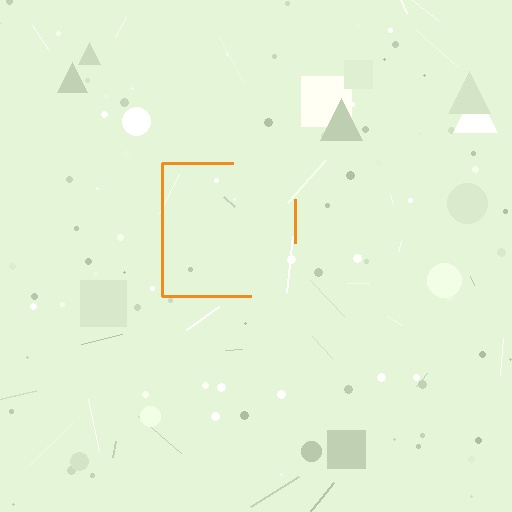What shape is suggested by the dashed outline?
The dashed outline suggests a square.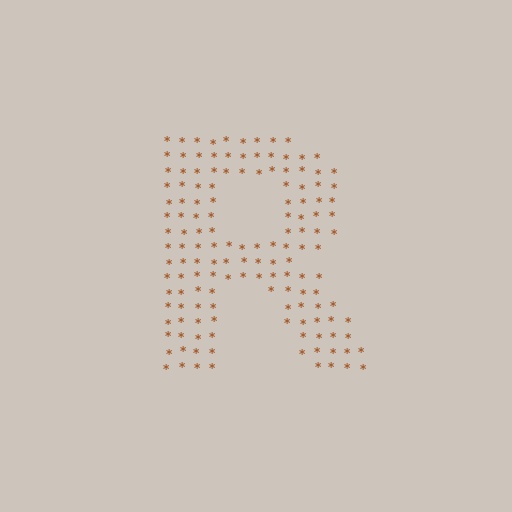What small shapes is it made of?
It is made of small asterisks.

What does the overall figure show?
The overall figure shows the letter R.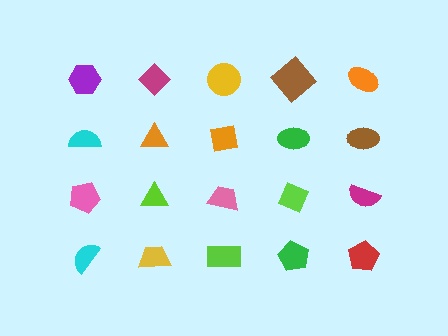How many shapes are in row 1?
5 shapes.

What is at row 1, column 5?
An orange ellipse.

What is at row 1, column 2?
A magenta diamond.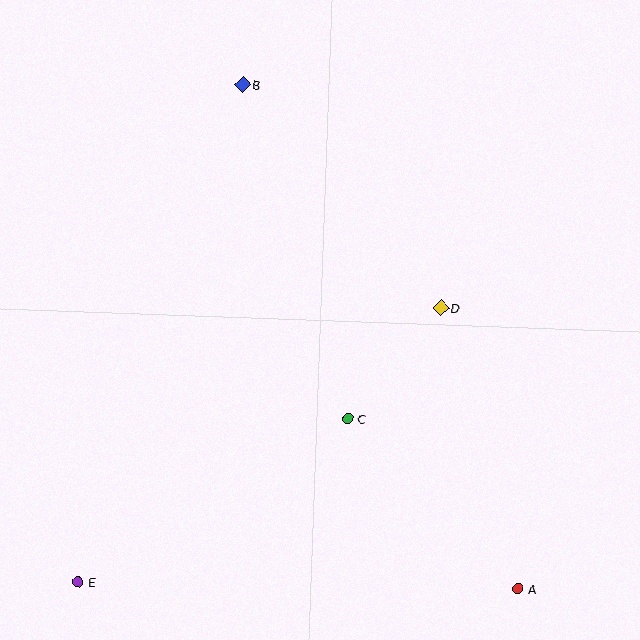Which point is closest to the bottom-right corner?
Point A is closest to the bottom-right corner.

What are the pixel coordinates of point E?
Point E is at (78, 582).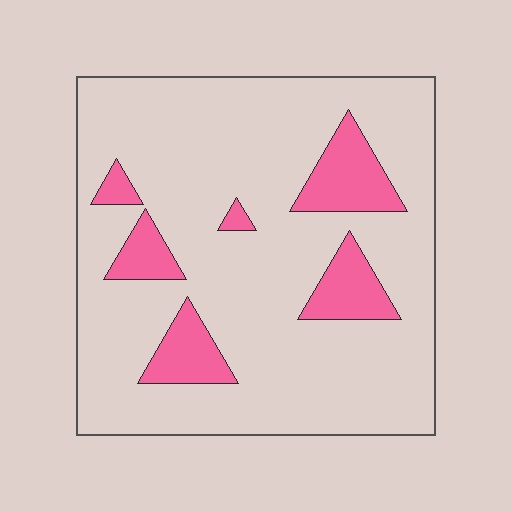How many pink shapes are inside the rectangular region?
6.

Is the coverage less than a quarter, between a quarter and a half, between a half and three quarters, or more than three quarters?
Less than a quarter.